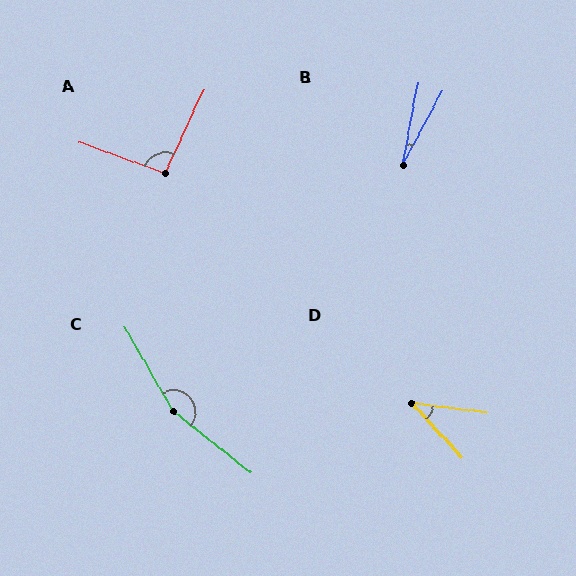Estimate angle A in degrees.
Approximately 95 degrees.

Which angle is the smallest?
B, at approximately 17 degrees.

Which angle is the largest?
C, at approximately 158 degrees.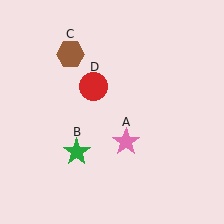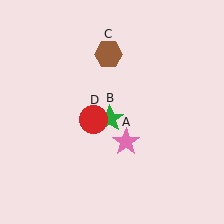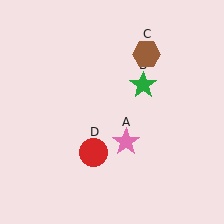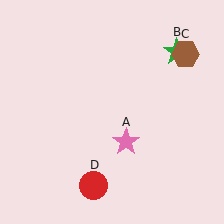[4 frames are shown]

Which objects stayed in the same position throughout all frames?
Pink star (object A) remained stationary.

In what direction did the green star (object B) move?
The green star (object B) moved up and to the right.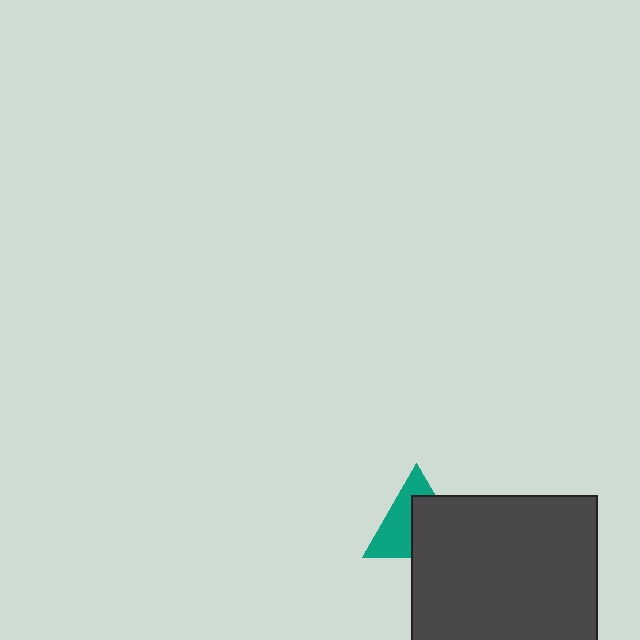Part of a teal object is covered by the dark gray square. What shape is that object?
It is a triangle.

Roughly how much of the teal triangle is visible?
About half of it is visible (roughly 50%).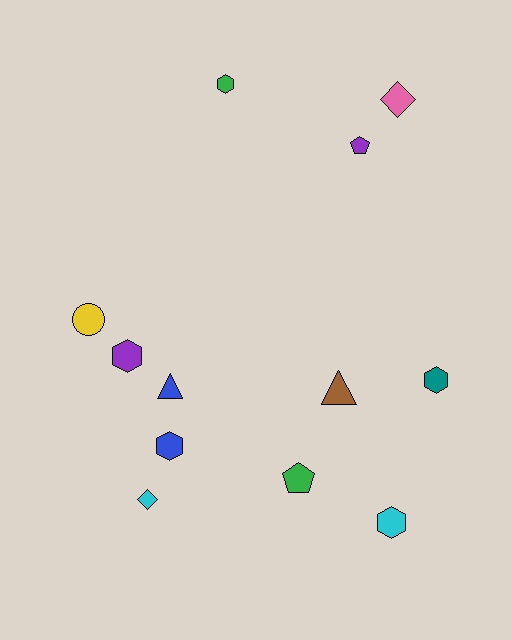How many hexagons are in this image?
There are 5 hexagons.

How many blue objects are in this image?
There are 2 blue objects.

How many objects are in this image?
There are 12 objects.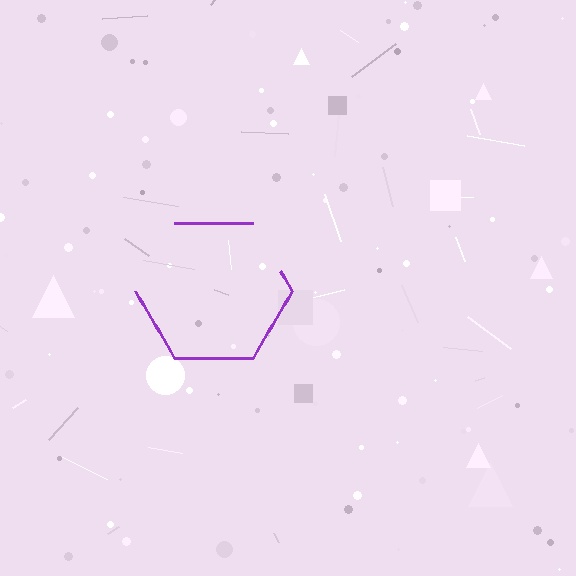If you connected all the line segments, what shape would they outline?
They would outline a hexagon.